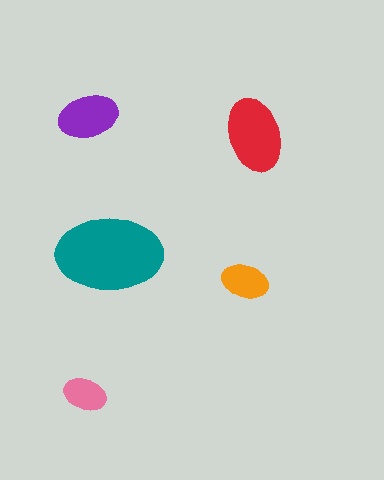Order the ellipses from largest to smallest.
the teal one, the red one, the purple one, the orange one, the pink one.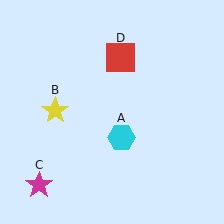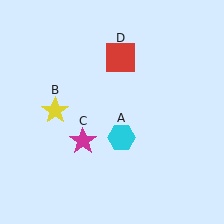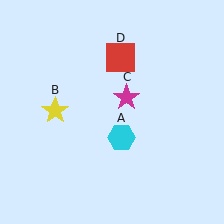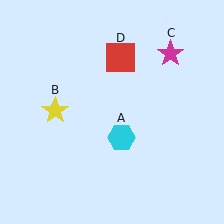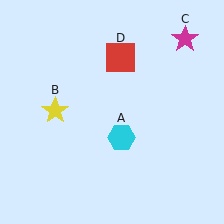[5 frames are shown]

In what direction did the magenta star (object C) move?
The magenta star (object C) moved up and to the right.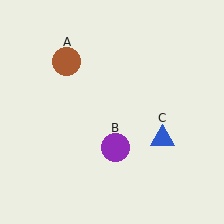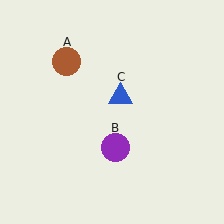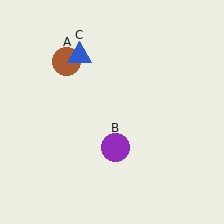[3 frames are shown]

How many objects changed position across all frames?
1 object changed position: blue triangle (object C).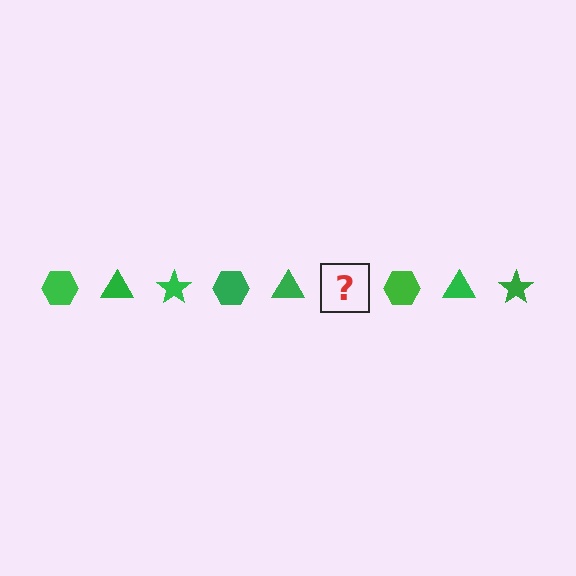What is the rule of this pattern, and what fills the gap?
The rule is that the pattern cycles through hexagon, triangle, star shapes in green. The gap should be filled with a green star.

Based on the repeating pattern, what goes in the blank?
The blank should be a green star.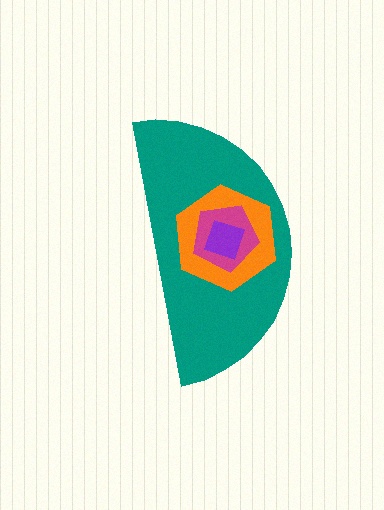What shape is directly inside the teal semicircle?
The orange hexagon.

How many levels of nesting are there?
4.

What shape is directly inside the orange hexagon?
The magenta pentagon.